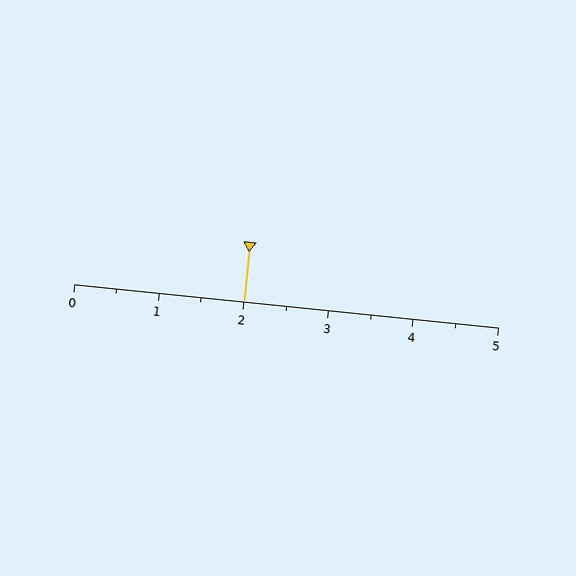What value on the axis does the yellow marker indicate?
The marker indicates approximately 2.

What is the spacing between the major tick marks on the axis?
The major ticks are spaced 1 apart.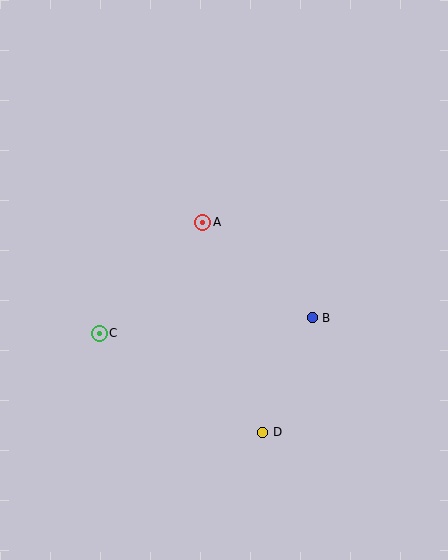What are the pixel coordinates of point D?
Point D is at (263, 432).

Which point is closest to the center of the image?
Point A at (203, 222) is closest to the center.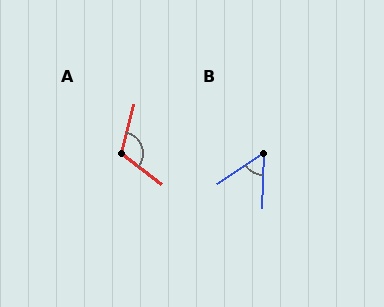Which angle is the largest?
A, at approximately 113 degrees.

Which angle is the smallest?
B, at approximately 55 degrees.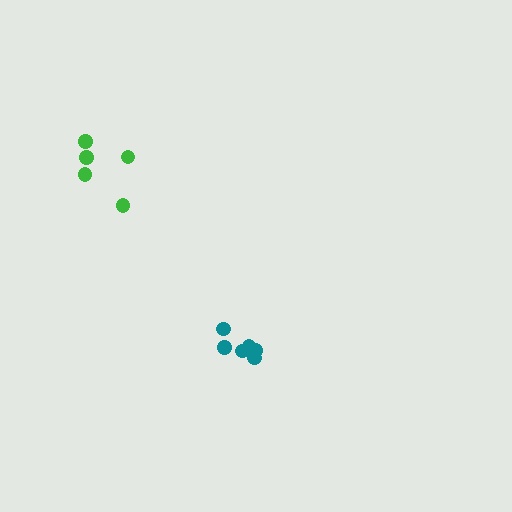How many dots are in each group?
Group 1: 5 dots, Group 2: 6 dots (11 total).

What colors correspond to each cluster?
The clusters are colored: green, teal.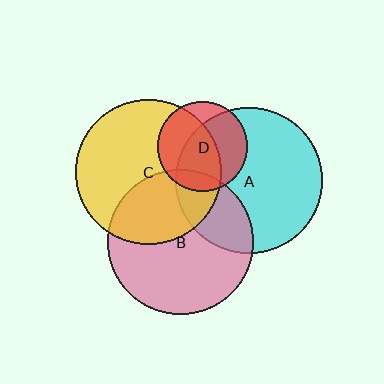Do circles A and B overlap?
Yes.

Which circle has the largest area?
Circle A (cyan).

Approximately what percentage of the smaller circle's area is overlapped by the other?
Approximately 25%.